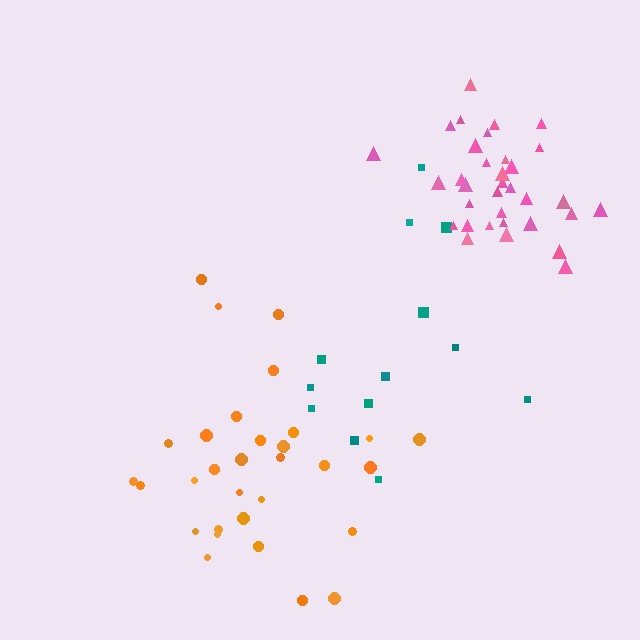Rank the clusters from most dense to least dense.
pink, orange, teal.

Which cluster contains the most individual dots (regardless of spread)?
Pink (34).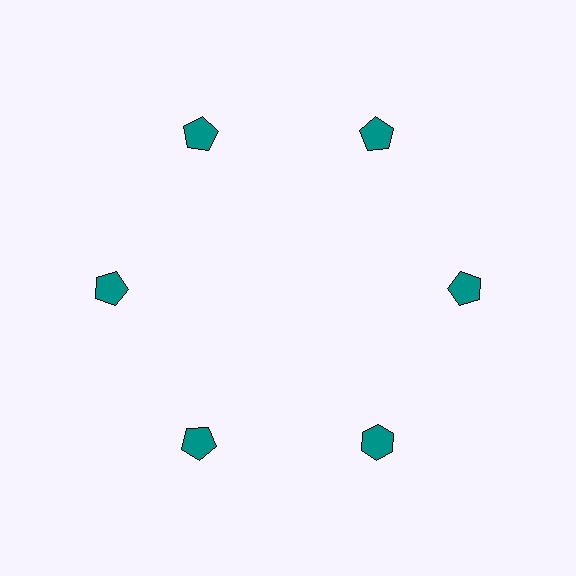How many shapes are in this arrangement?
There are 6 shapes arranged in a ring pattern.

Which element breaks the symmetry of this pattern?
The teal hexagon at roughly the 5 o'clock position breaks the symmetry. All other shapes are teal pentagons.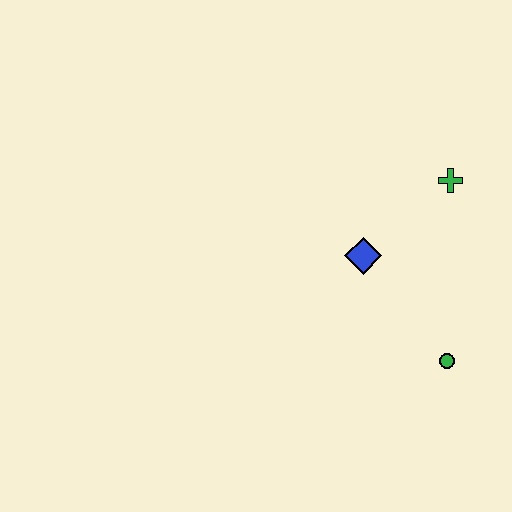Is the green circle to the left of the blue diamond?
No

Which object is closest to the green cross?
The blue diamond is closest to the green cross.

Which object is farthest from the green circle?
The green cross is farthest from the green circle.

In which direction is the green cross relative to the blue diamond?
The green cross is to the right of the blue diamond.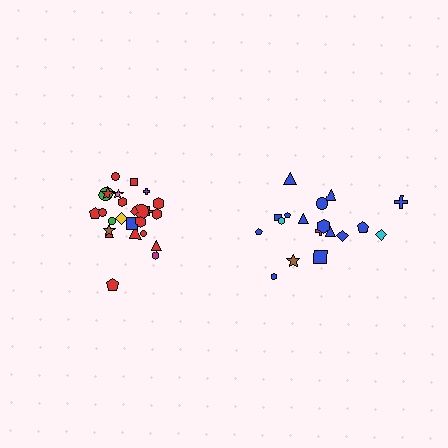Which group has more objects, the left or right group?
The left group.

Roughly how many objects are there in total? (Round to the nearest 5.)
Roughly 45 objects in total.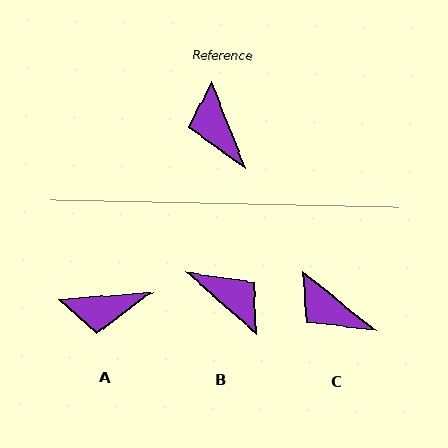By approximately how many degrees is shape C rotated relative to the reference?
Approximately 30 degrees counter-clockwise.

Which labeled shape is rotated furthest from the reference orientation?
B, about 152 degrees away.